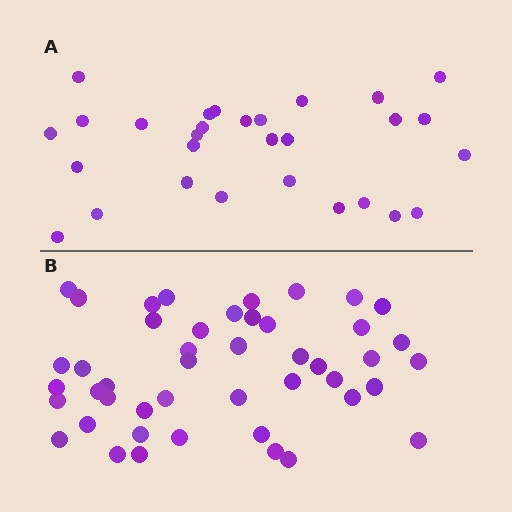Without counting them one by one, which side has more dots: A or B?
Region B (the bottom region) has more dots.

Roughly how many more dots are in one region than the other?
Region B has approximately 15 more dots than region A.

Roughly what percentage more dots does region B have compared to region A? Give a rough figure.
About 60% more.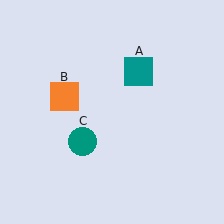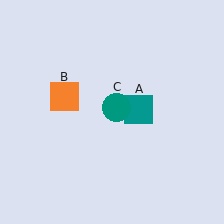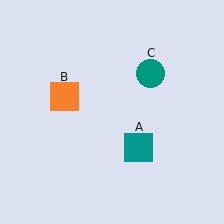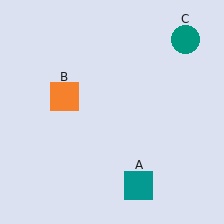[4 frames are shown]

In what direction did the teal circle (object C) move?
The teal circle (object C) moved up and to the right.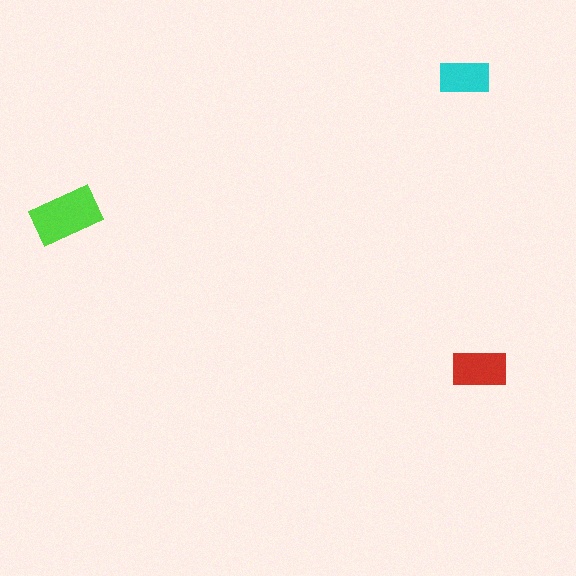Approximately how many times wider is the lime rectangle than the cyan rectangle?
About 1.5 times wider.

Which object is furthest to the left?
The lime rectangle is leftmost.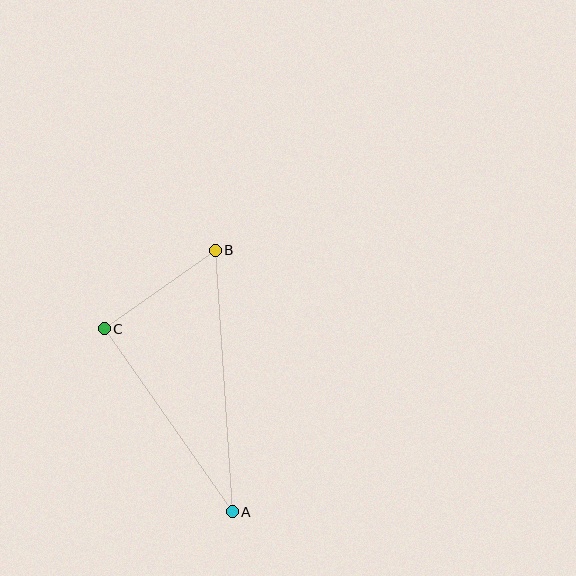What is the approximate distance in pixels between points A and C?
The distance between A and C is approximately 223 pixels.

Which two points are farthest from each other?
Points A and B are farthest from each other.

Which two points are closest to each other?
Points B and C are closest to each other.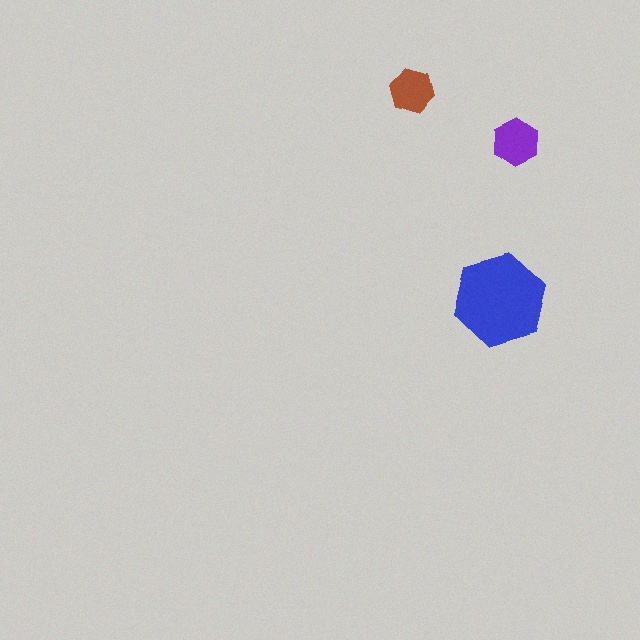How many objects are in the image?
There are 3 objects in the image.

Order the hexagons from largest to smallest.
the blue one, the purple one, the brown one.